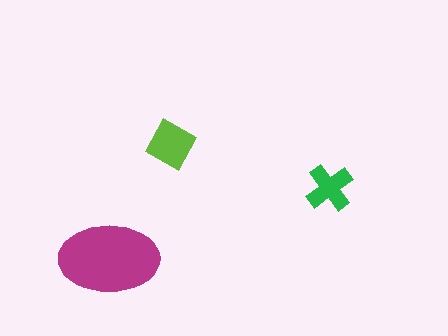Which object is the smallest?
The green cross.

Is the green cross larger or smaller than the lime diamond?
Smaller.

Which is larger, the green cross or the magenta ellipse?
The magenta ellipse.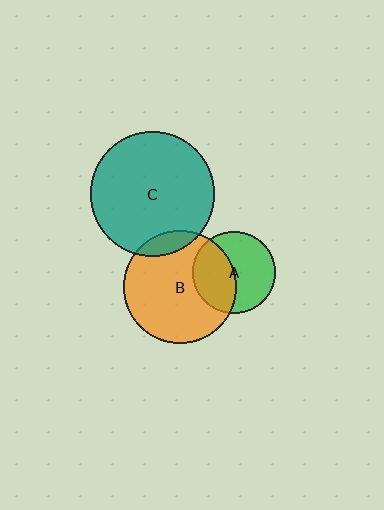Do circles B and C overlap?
Yes.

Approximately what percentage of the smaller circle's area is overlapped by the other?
Approximately 10%.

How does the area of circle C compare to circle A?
Approximately 2.3 times.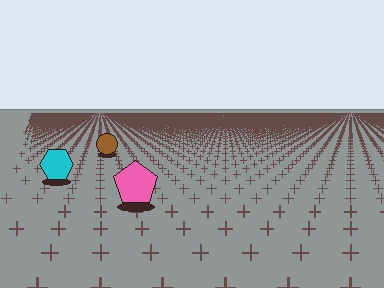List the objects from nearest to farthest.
From nearest to farthest: the pink pentagon, the cyan hexagon, the brown circle.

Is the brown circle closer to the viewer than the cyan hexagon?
No. The cyan hexagon is closer — you can tell from the texture gradient: the ground texture is coarser near it.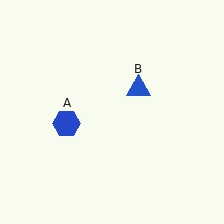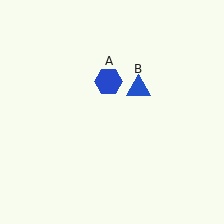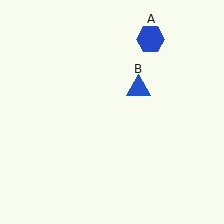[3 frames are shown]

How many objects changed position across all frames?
1 object changed position: blue hexagon (object A).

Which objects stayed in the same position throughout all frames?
Blue triangle (object B) remained stationary.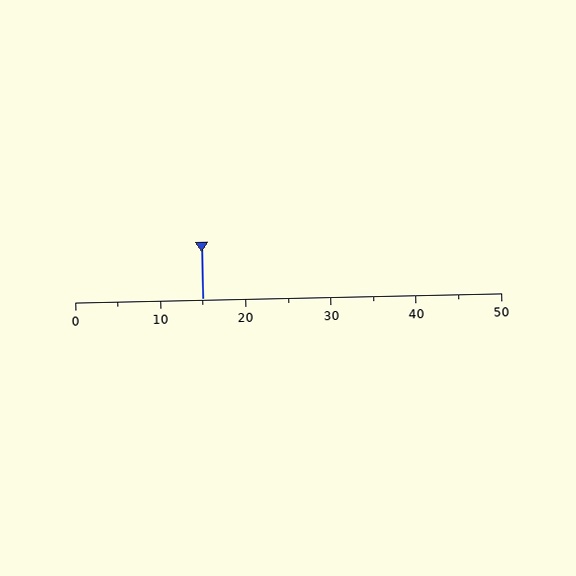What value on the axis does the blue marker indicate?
The marker indicates approximately 15.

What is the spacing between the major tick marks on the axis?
The major ticks are spaced 10 apart.